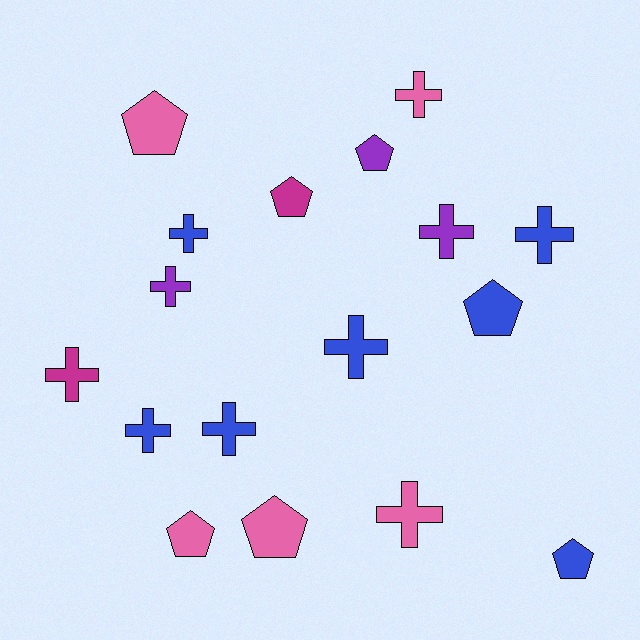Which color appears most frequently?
Blue, with 7 objects.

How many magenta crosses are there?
There is 1 magenta cross.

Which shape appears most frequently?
Cross, with 10 objects.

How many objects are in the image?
There are 17 objects.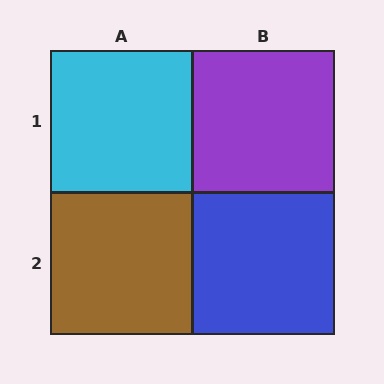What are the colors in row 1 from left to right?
Cyan, purple.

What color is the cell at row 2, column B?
Blue.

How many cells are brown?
1 cell is brown.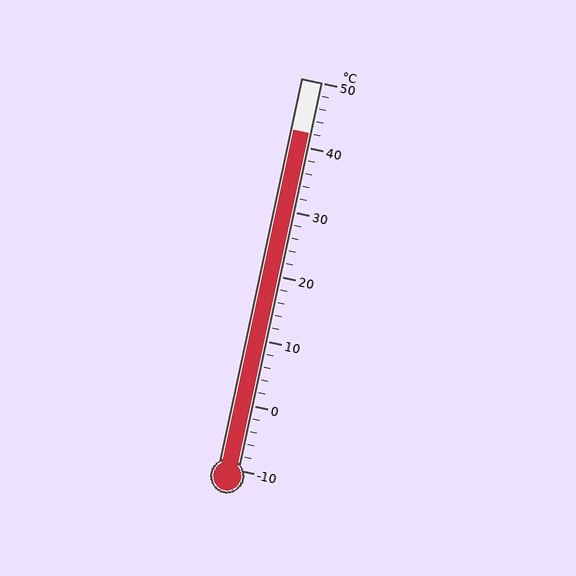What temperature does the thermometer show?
The thermometer shows approximately 42°C.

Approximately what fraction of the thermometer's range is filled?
The thermometer is filled to approximately 85% of its range.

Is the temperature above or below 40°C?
The temperature is above 40°C.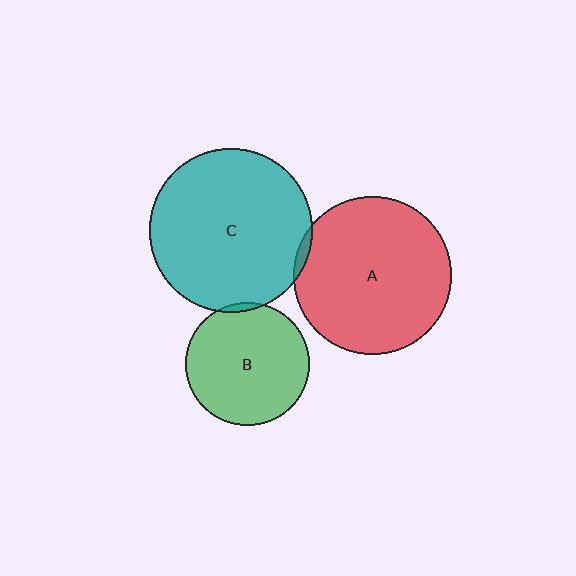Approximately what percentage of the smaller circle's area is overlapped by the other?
Approximately 5%.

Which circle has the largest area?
Circle C (teal).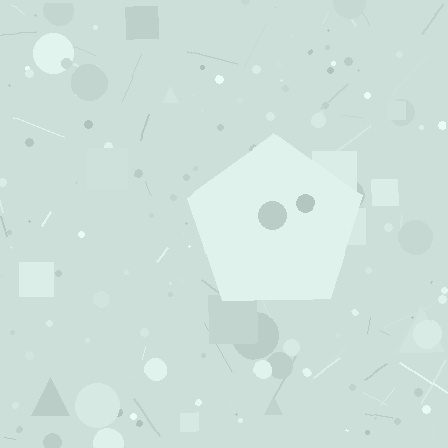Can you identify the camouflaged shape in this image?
The camouflaged shape is a pentagon.